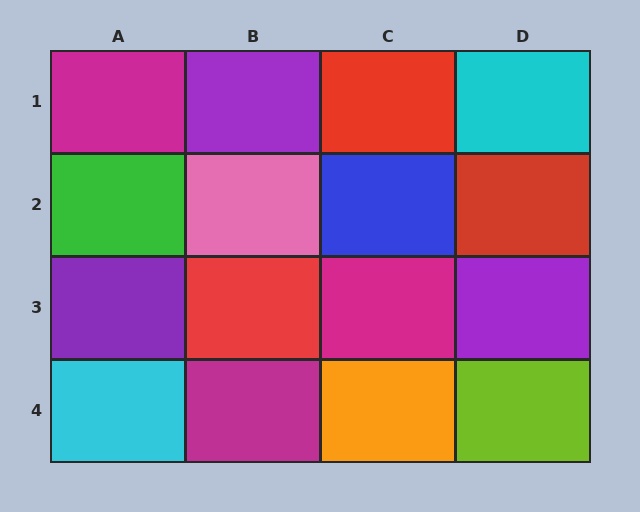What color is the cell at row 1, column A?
Magenta.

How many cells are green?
1 cell is green.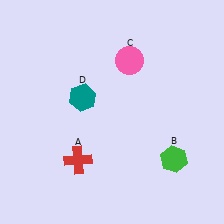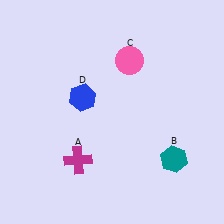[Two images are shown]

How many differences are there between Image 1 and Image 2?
There are 3 differences between the two images.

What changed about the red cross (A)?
In Image 1, A is red. In Image 2, it changed to magenta.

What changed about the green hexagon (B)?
In Image 1, B is green. In Image 2, it changed to teal.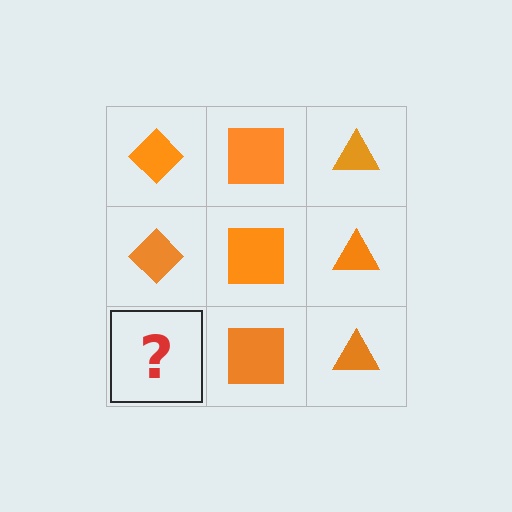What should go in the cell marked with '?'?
The missing cell should contain an orange diamond.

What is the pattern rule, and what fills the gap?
The rule is that each column has a consistent shape. The gap should be filled with an orange diamond.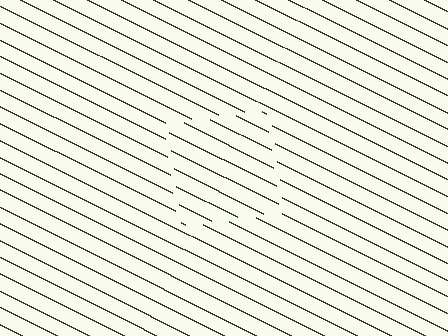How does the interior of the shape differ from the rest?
The interior of the shape contains the same grating, shifted by half a period — the contour is defined by the phase discontinuity where line-ends from the inner and outer gratings abut.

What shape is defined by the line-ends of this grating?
An illusory square. The interior of the shape contains the same grating, shifted by half a period — the contour is defined by the phase discontinuity where line-ends from the inner and outer gratings abut.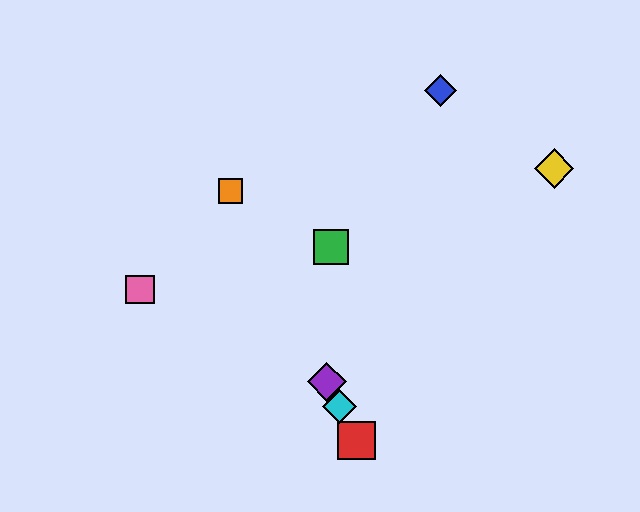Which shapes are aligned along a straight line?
The red square, the purple diamond, the orange square, the cyan diamond are aligned along a straight line.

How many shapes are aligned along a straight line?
4 shapes (the red square, the purple diamond, the orange square, the cyan diamond) are aligned along a straight line.